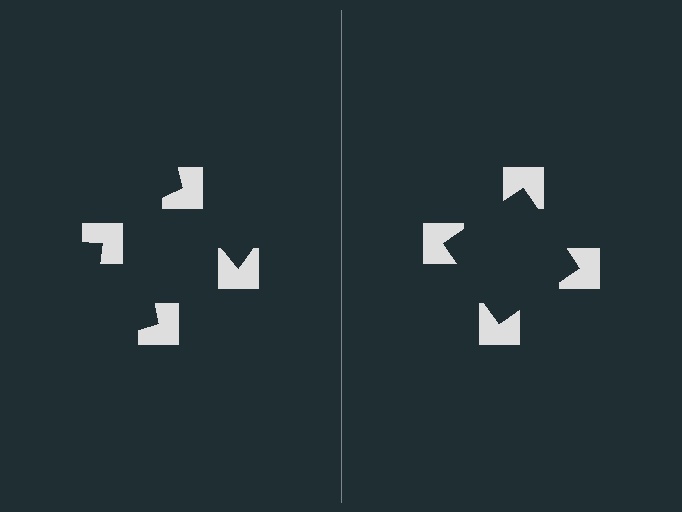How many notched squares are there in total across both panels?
8 — 4 on each side.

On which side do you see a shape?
An illusory square appears on the right side. On the left side the wedge cuts are rotated, so no coherent shape forms.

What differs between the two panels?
The notched squares are positioned identically on both sides; only the wedge orientations differ. On the right they align to a square; on the left they are misaligned.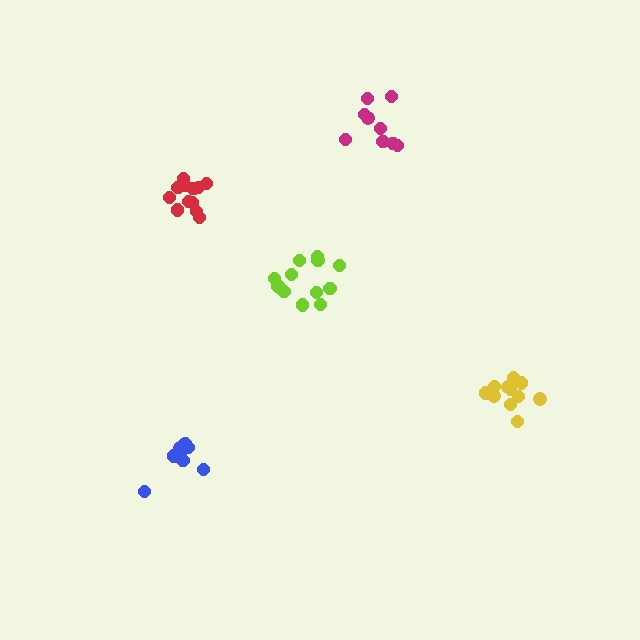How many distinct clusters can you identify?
There are 5 distinct clusters.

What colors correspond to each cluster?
The clusters are colored: lime, yellow, blue, magenta, red.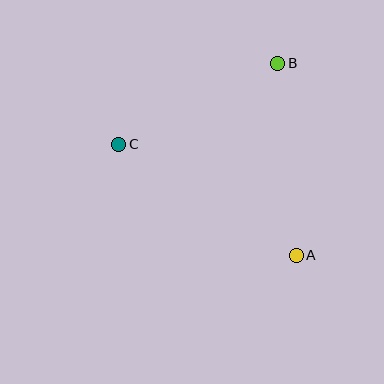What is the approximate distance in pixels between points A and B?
The distance between A and B is approximately 193 pixels.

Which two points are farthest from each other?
Points A and C are farthest from each other.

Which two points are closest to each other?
Points B and C are closest to each other.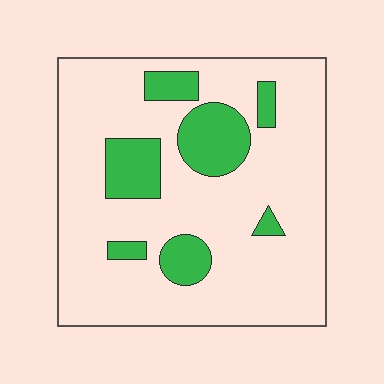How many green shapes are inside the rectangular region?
7.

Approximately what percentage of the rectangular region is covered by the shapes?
Approximately 20%.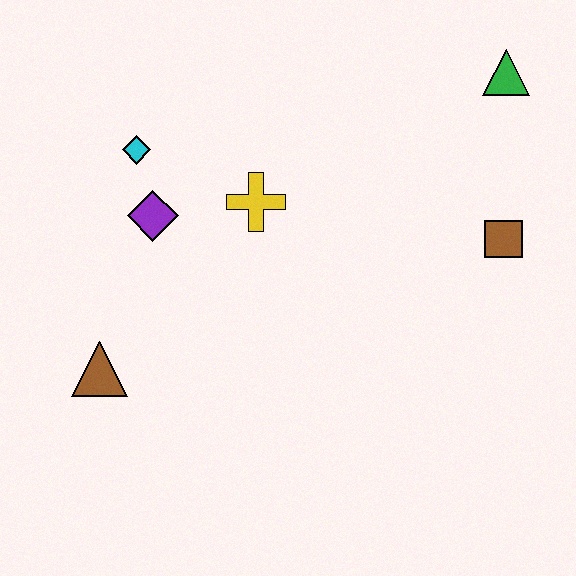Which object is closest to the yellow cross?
The purple diamond is closest to the yellow cross.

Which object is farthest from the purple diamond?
The green triangle is farthest from the purple diamond.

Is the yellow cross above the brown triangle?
Yes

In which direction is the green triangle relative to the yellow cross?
The green triangle is to the right of the yellow cross.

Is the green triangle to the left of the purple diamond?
No